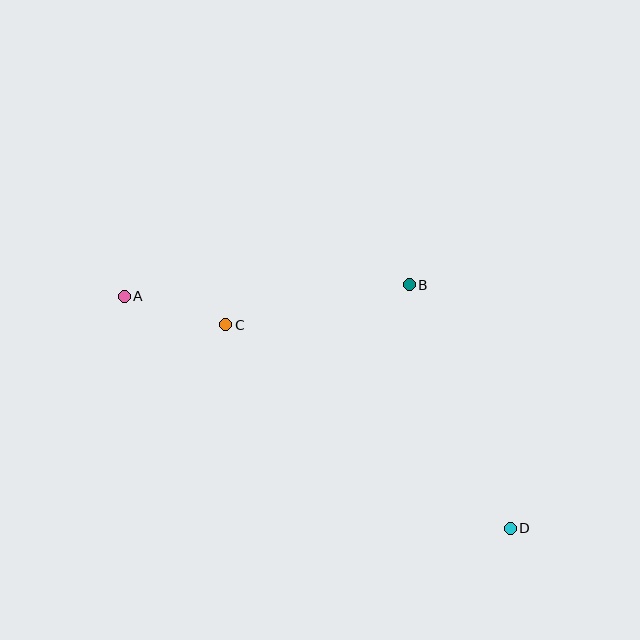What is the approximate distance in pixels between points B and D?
The distance between B and D is approximately 264 pixels.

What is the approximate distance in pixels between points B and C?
The distance between B and C is approximately 188 pixels.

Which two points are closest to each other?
Points A and C are closest to each other.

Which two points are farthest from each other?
Points A and D are farthest from each other.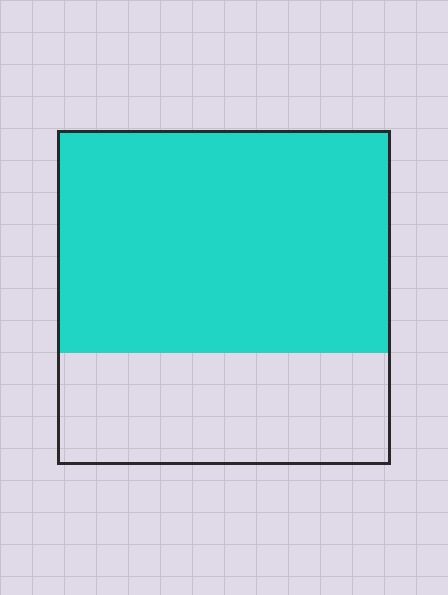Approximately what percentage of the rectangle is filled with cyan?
Approximately 65%.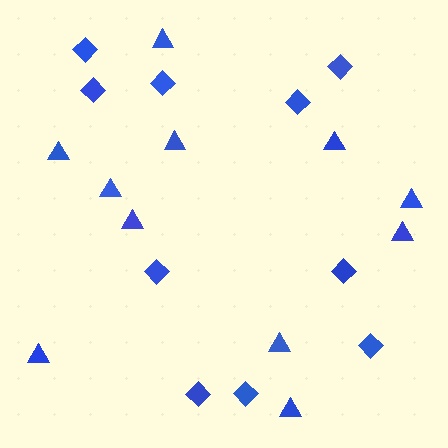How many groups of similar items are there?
There are 2 groups: one group of triangles (11) and one group of diamonds (10).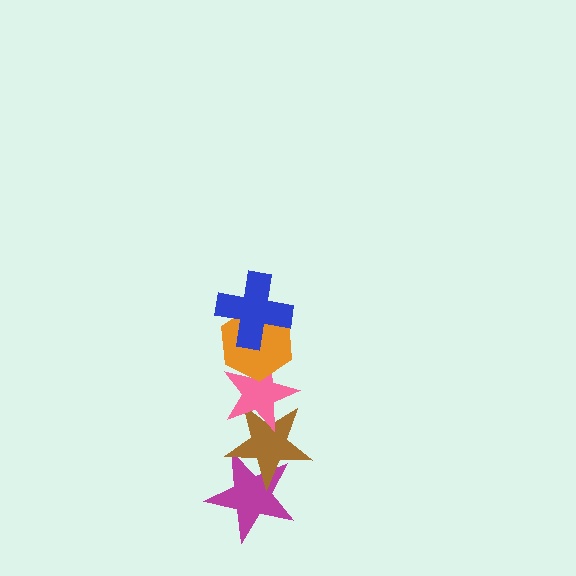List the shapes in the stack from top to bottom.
From top to bottom: the blue cross, the orange hexagon, the pink star, the brown star, the magenta star.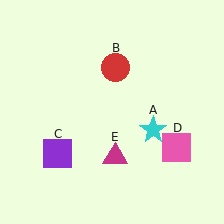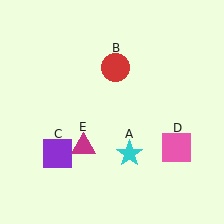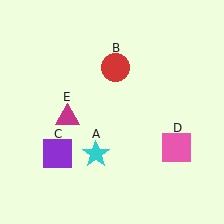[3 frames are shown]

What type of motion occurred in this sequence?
The cyan star (object A), magenta triangle (object E) rotated clockwise around the center of the scene.